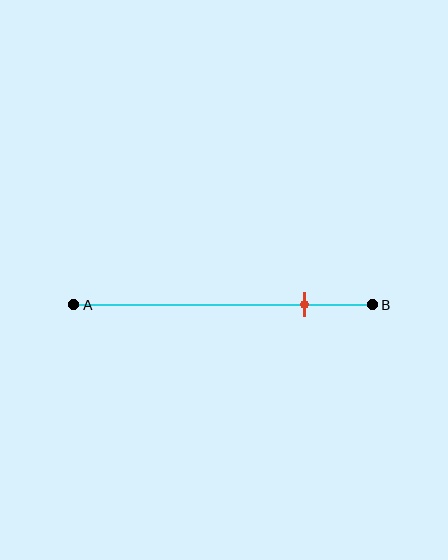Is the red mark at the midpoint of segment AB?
No, the mark is at about 75% from A, not at the 50% midpoint.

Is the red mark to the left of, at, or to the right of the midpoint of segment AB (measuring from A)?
The red mark is to the right of the midpoint of segment AB.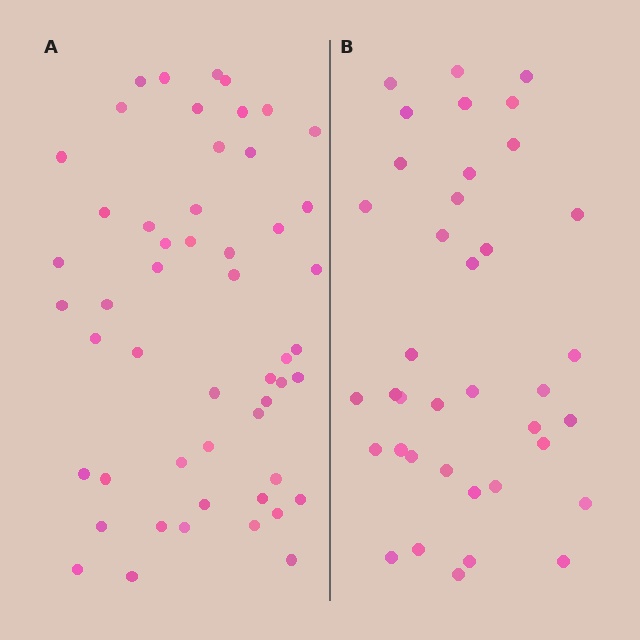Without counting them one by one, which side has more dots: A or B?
Region A (the left region) has more dots.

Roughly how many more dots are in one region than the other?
Region A has approximately 15 more dots than region B.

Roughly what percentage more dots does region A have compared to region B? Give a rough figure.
About 35% more.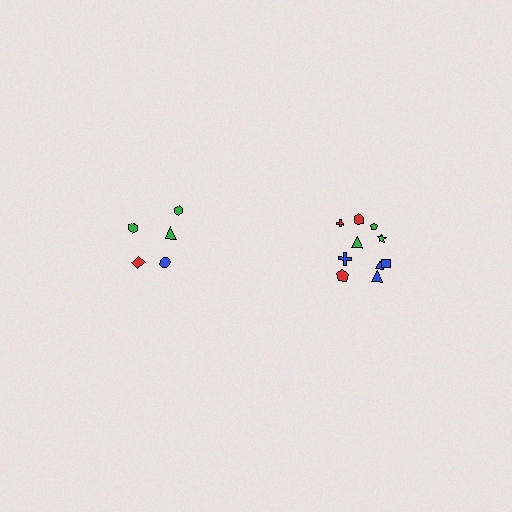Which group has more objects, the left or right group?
The right group.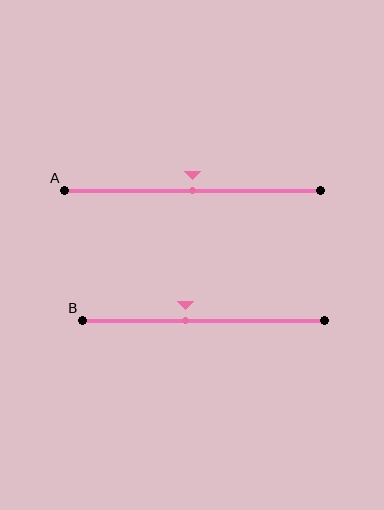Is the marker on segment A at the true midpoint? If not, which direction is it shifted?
Yes, the marker on segment A is at the true midpoint.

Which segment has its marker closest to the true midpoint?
Segment A has its marker closest to the true midpoint.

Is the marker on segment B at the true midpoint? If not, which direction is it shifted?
No, the marker on segment B is shifted to the left by about 8% of the segment length.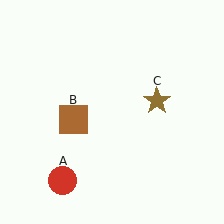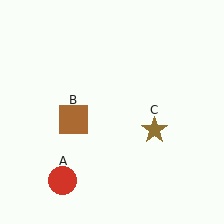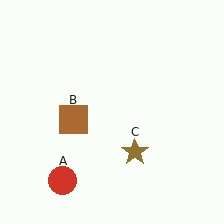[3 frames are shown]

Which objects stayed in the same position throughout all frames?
Red circle (object A) and brown square (object B) remained stationary.